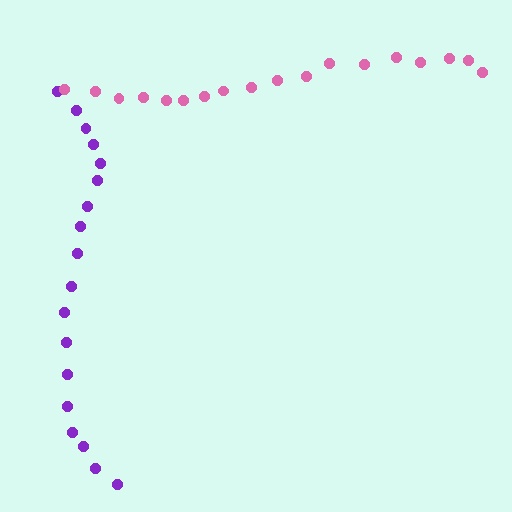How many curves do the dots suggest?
There are 2 distinct paths.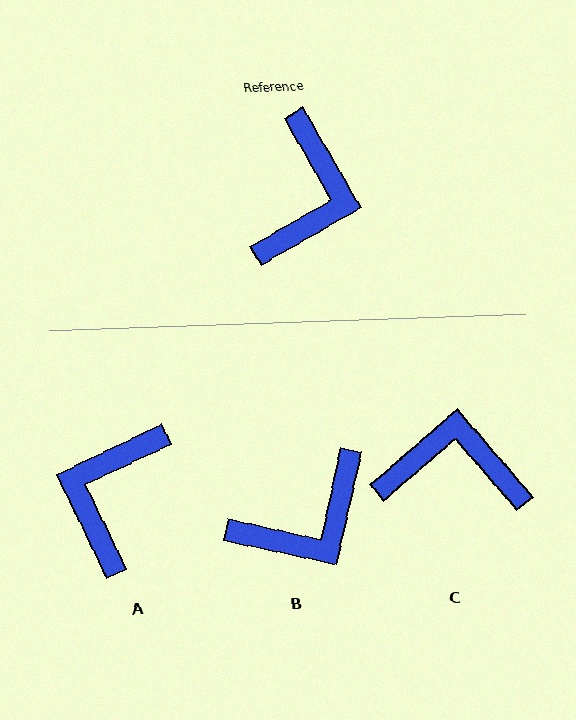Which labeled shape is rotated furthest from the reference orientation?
A, about 176 degrees away.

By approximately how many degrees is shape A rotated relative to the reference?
Approximately 176 degrees counter-clockwise.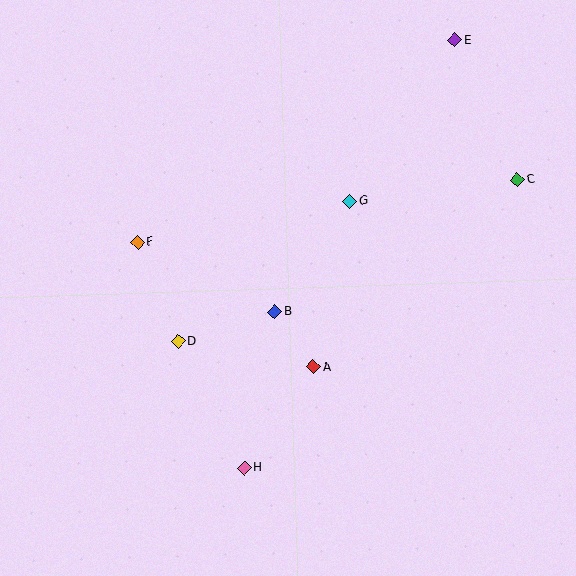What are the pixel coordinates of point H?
Point H is at (244, 468).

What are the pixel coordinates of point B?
Point B is at (274, 312).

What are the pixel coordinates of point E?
Point E is at (455, 40).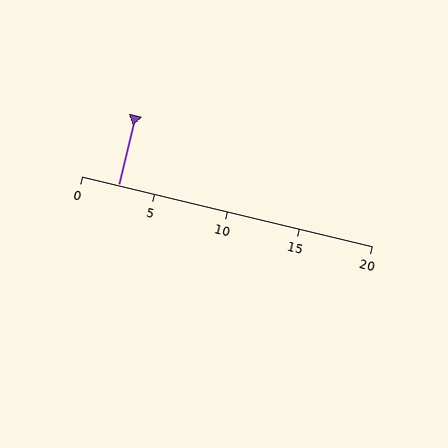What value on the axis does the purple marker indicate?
The marker indicates approximately 2.5.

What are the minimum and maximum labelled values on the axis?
The axis runs from 0 to 20.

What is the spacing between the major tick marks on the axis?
The major ticks are spaced 5 apart.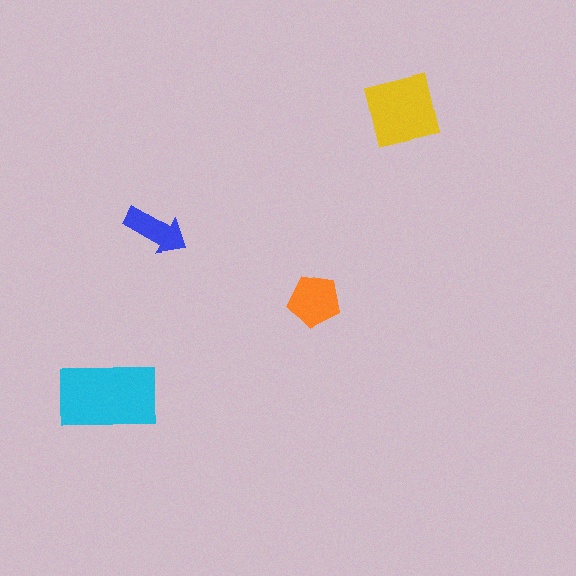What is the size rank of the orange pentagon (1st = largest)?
3rd.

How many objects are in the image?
There are 4 objects in the image.